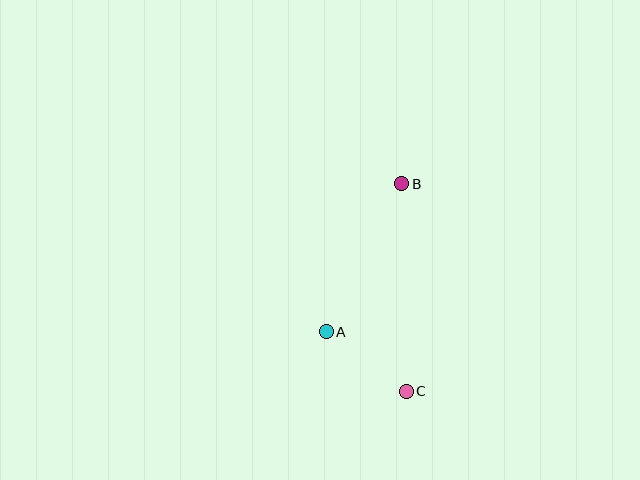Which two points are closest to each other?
Points A and C are closest to each other.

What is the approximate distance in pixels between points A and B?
The distance between A and B is approximately 166 pixels.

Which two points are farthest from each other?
Points B and C are farthest from each other.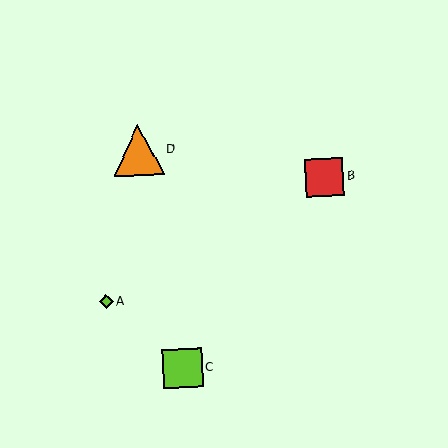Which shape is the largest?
The orange triangle (labeled D) is the largest.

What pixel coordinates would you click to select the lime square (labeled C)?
Click at (182, 368) to select the lime square C.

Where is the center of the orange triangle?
The center of the orange triangle is at (138, 150).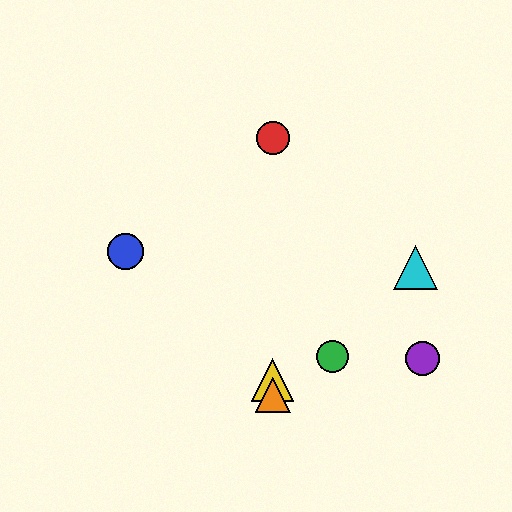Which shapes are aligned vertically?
The red circle, the yellow triangle, the orange triangle are aligned vertically.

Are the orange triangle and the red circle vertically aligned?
Yes, both are at x≈273.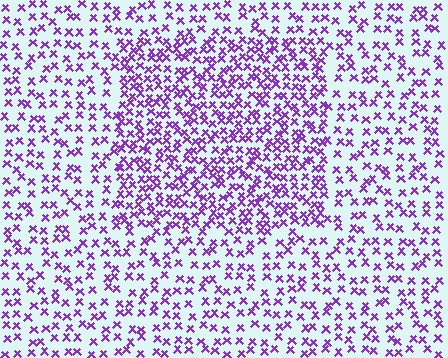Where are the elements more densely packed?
The elements are more densely packed inside the rectangle boundary.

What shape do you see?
I see a rectangle.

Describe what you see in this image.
The image contains small purple elements arranged at two different densities. A rectangle-shaped region is visible where the elements are more densely packed than the surrounding area.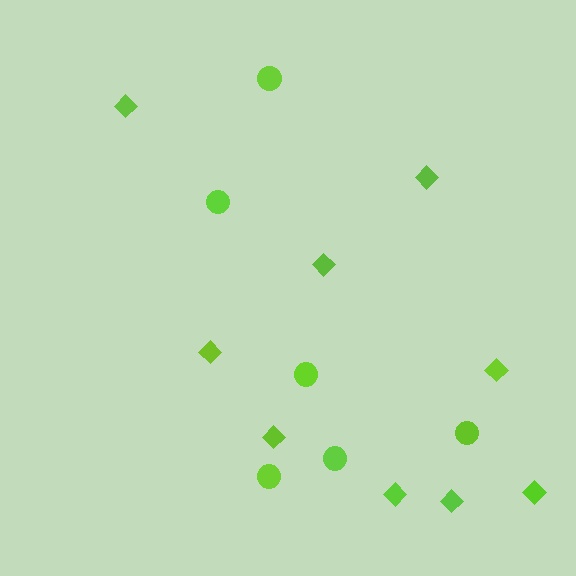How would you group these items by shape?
There are 2 groups: one group of circles (6) and one group of diamonds (9).